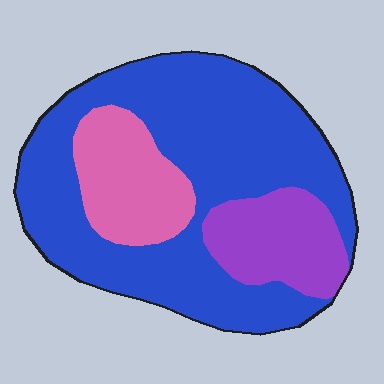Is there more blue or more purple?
Blue.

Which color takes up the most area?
Blue, at roughly 65%.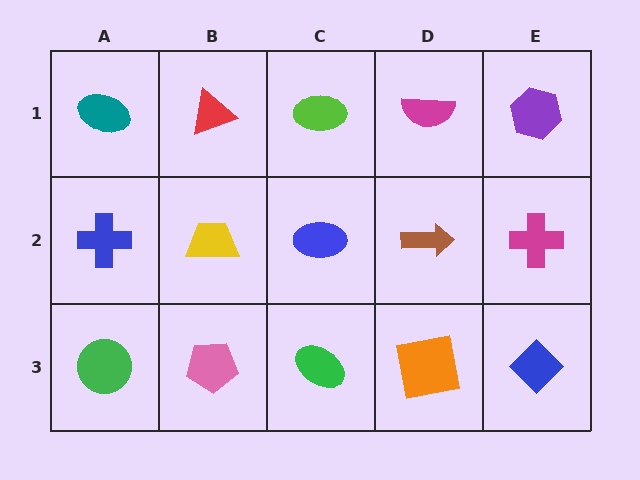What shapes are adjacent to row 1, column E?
A magenta cross (row 2, column E), a magenta semicircle (row 1, column D).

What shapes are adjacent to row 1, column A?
A blue cross (row 2, column A), a red triangle (row 1, column B).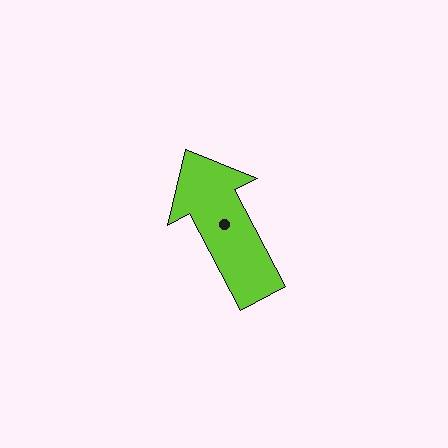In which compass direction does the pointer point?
Northwest.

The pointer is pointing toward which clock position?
Roughly 11 o'clock.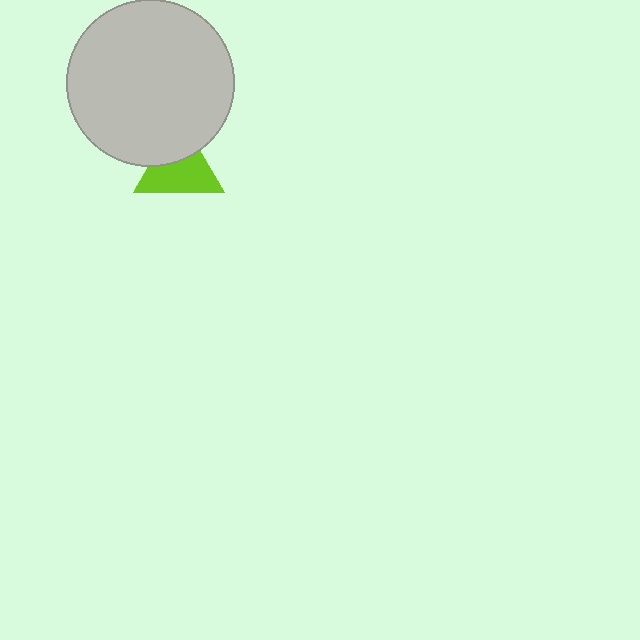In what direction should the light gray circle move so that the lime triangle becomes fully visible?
The light gray circle should move up. That is the shortest direction to clear the overlap and leave the lime triangle fully visible.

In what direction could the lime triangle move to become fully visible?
The lime triangle could move down. That would shift it out from behind the light gray circle entirely.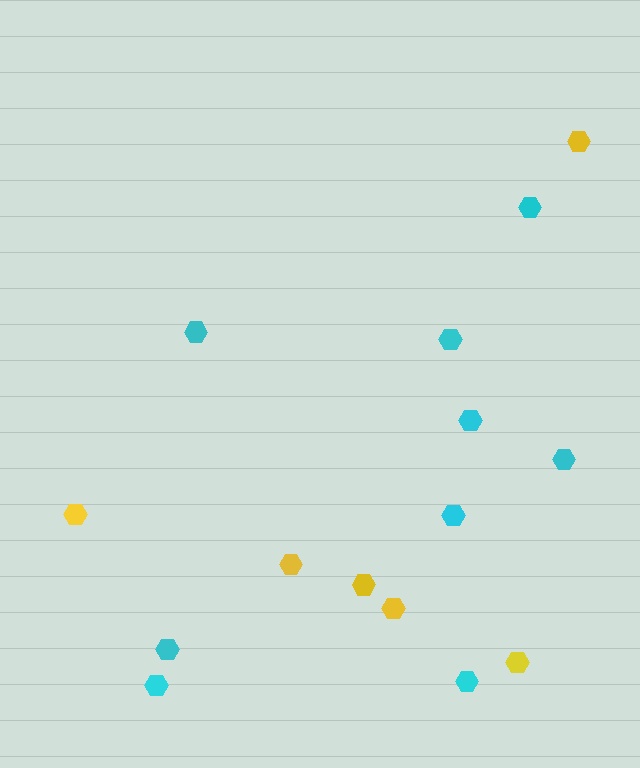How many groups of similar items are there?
There are 2 groups: one group of yellow hexagons (6) and one group of cyan hexagons (9).